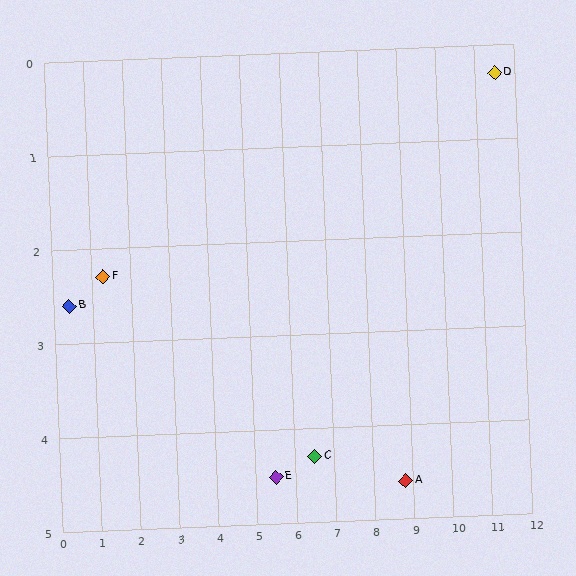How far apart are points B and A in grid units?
Points B and A are about 8.6 grid units apart.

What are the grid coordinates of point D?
Point D is at approximately (11.5, 0.3).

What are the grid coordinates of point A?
Point A is at approximately (8.8, 4.6).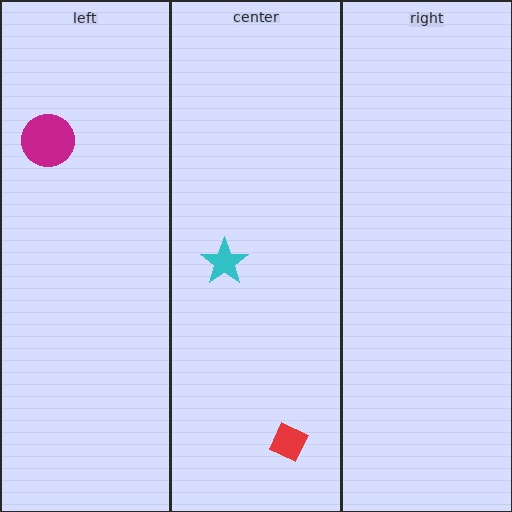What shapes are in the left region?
The magenta circle.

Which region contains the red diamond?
The center region.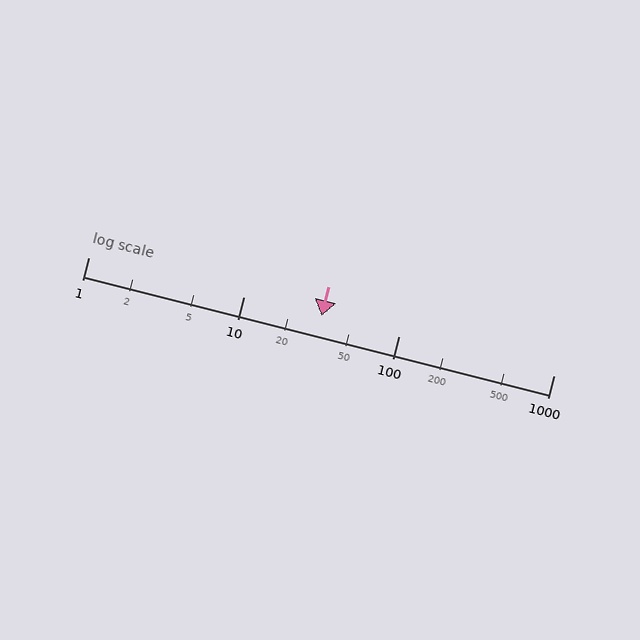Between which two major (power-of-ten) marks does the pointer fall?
The pointer is between 10 and 100.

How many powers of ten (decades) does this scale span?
The scale spans 3 decades, from 1 to 1000.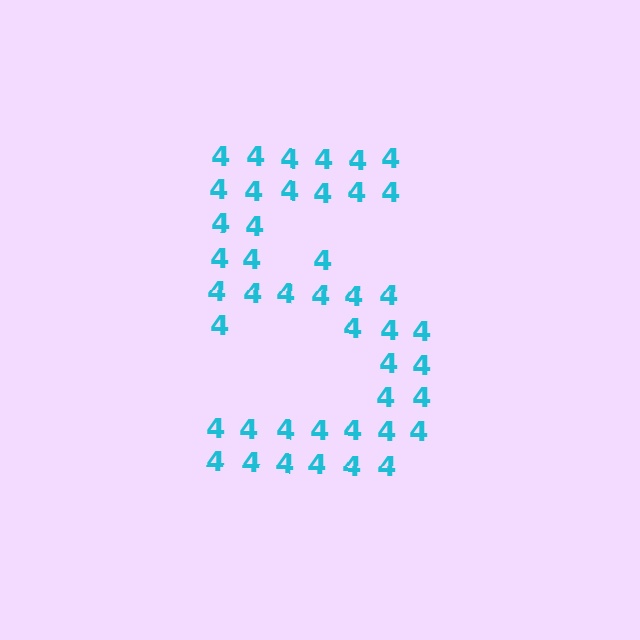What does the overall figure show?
The overall figure shows the digit 5.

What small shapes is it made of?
It is made of small digit 4's.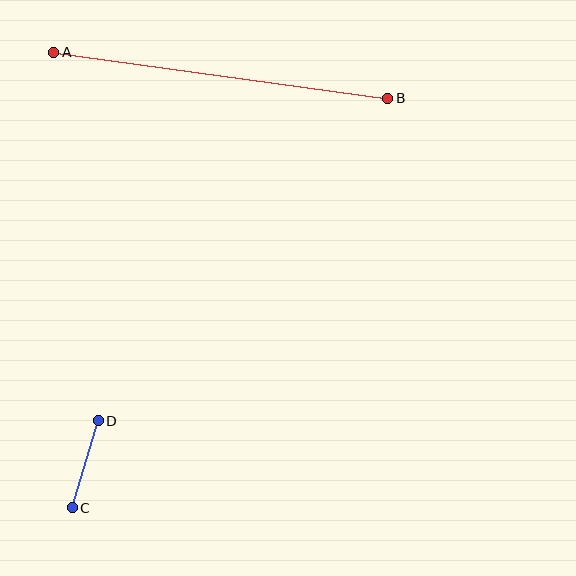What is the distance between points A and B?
The distance is approximately 337 pixels.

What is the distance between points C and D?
The distance is approximately 91 pixels.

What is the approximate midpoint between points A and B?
The midpoint is at approximately (221, 75) pixels.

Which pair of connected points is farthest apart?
Points A and B are farthest apart.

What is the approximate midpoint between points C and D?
The midpoint is at approximately (85, 464) pixels.